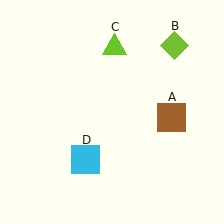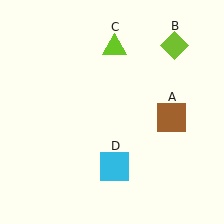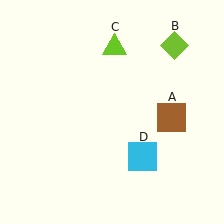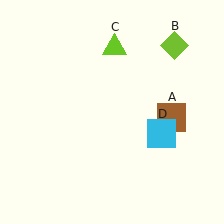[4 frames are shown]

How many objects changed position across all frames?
1 object changed position: cyan square (object D).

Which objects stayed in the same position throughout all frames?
Brown square (object A) and lime diamond (object B) and lime triangle (object C) remained stationary.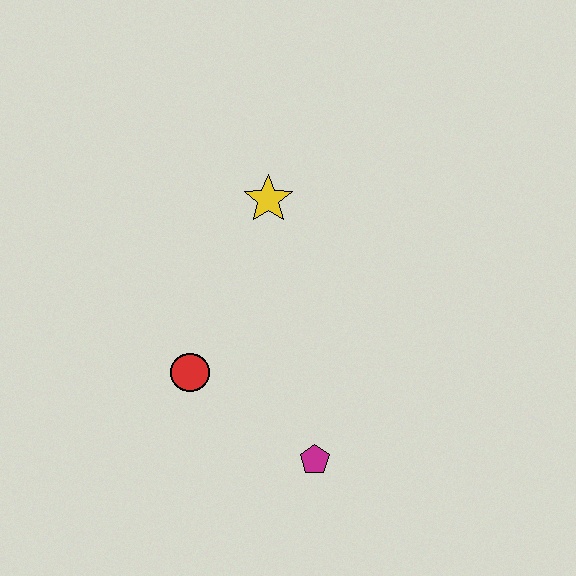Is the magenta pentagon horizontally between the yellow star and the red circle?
No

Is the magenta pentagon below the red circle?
Yes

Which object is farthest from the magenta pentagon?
The yellow star is farthest from the magenta pentagon.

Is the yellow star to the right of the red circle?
Yes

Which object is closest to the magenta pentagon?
The red circle is closest to the magenta pentagon.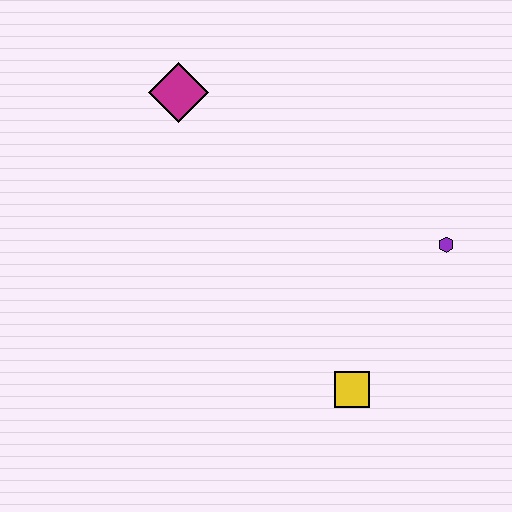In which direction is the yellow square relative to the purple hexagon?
The yellow square is below the purple hexagon.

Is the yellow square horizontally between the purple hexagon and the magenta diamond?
Yes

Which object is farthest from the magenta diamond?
The yellow square is farthest from the magenta diamond.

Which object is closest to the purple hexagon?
The yellow square is closest to the purple hexagon.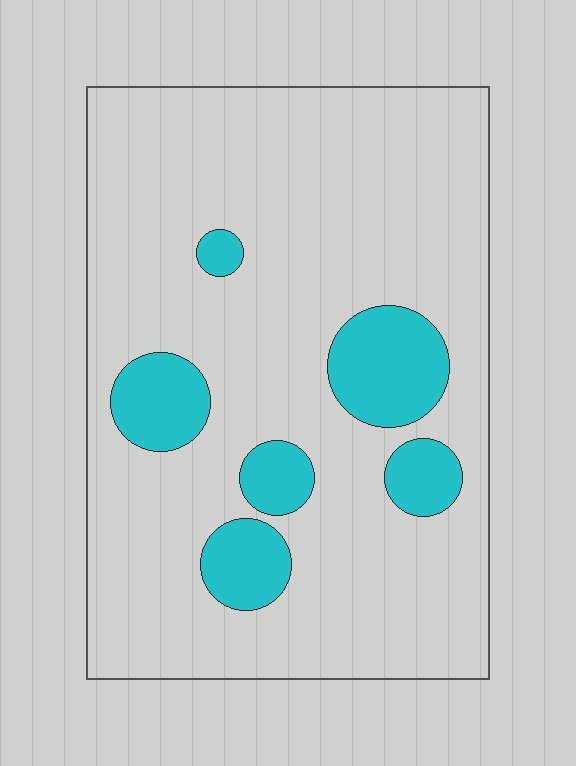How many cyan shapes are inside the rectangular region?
6.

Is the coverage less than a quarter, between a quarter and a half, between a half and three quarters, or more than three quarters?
Less than a quarter.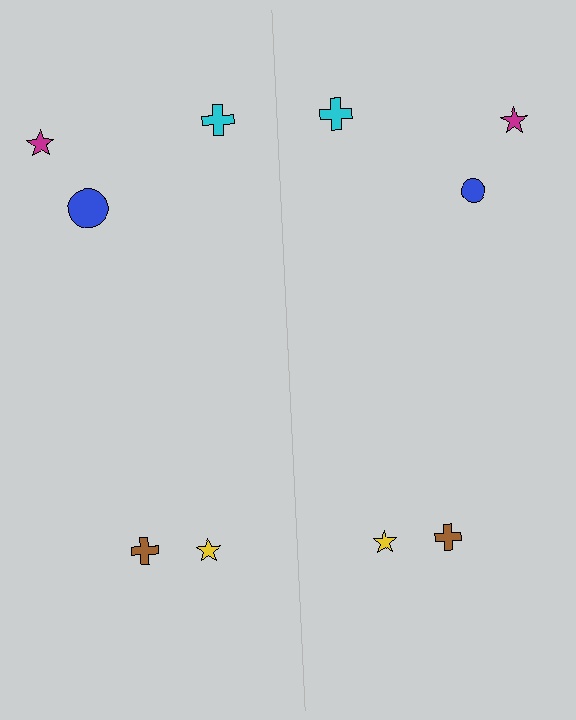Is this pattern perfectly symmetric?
No, the pattern is not perfectly symmetric. The blue circle on the right side has a different size than its mirror counterpart.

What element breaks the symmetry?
The blue circle on the right side has a different size than its mirror counterpart.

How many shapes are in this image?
There are 10 shapes in this image.